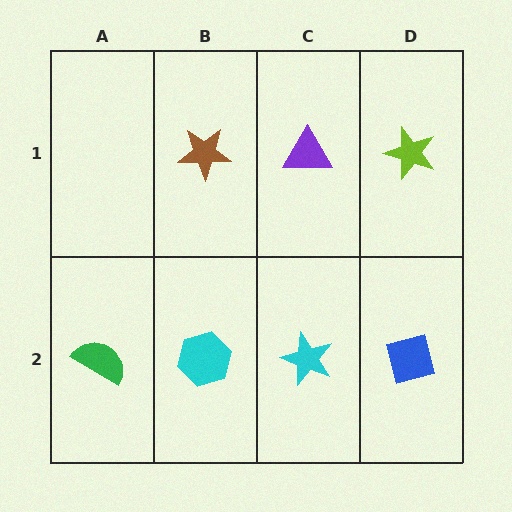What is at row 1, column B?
A brown star.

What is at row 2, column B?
A cyan hexagon.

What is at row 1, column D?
A lime star.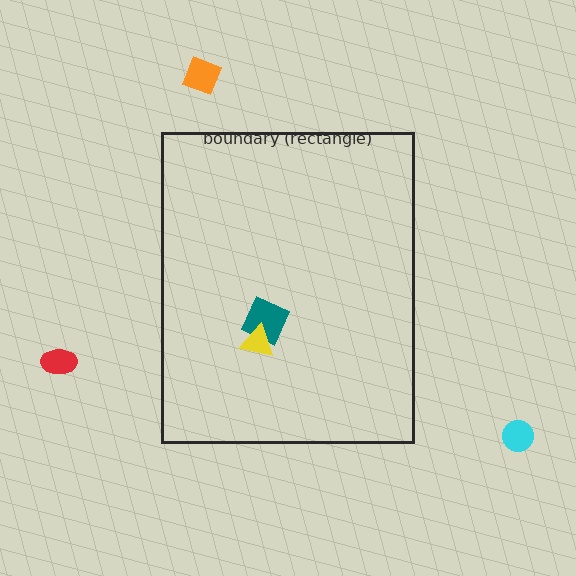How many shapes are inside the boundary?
2 inside, 3 outside.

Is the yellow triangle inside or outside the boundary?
Inside.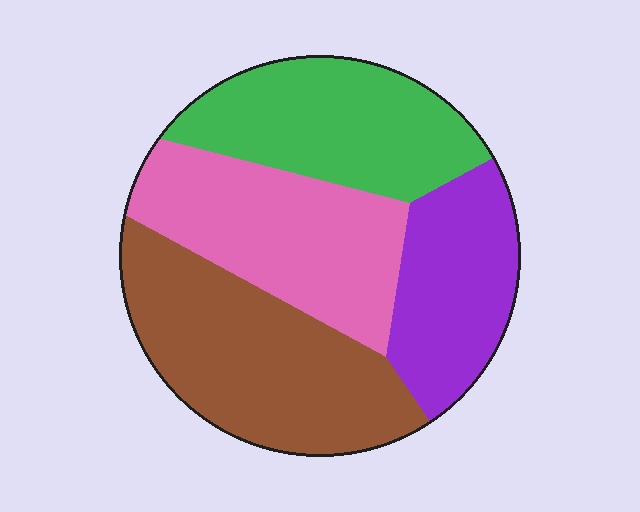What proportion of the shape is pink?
Pink takes up between a sixth and a third of the shape.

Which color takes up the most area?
Brown, at roughly 30%.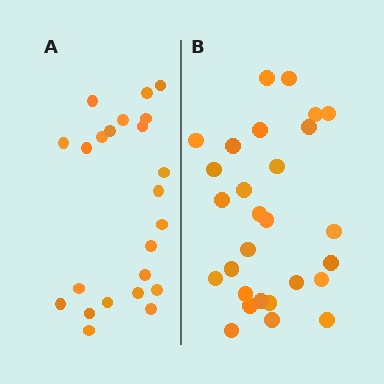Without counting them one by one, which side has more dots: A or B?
Region B (the right region) has more dots.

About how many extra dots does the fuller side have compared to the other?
Region B has about 5 more dots than region A.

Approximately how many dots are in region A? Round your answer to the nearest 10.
About 20 dots. (The exact count is 23, which rounds to 20.)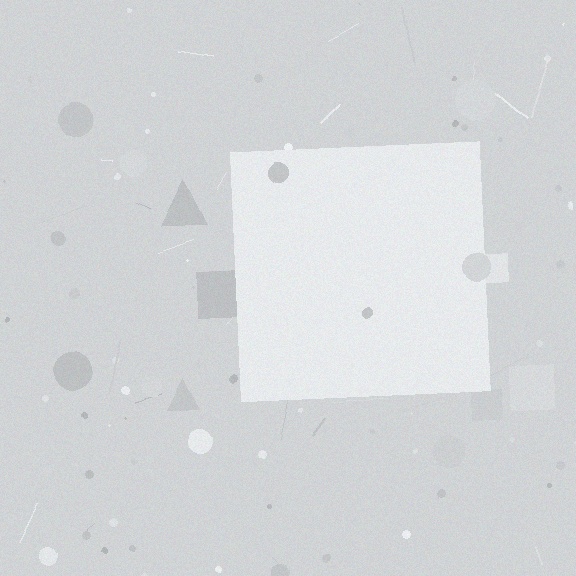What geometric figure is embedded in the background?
A square is embedded in the background.